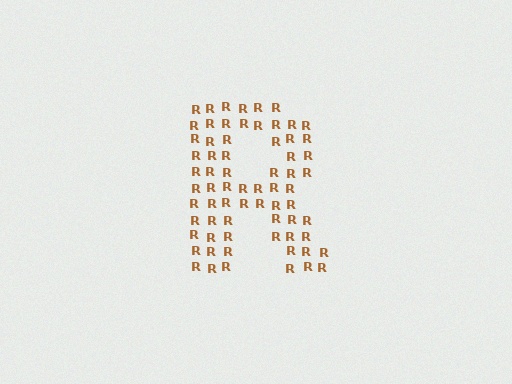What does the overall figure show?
The overall figure shows the letter R.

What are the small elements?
The small elements are letter R's.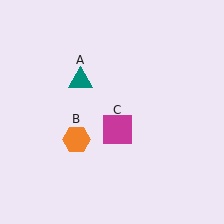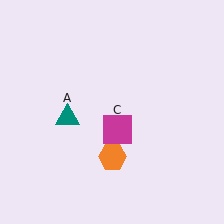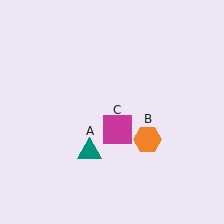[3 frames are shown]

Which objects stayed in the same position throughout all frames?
Magenta square (object C) remained stationary.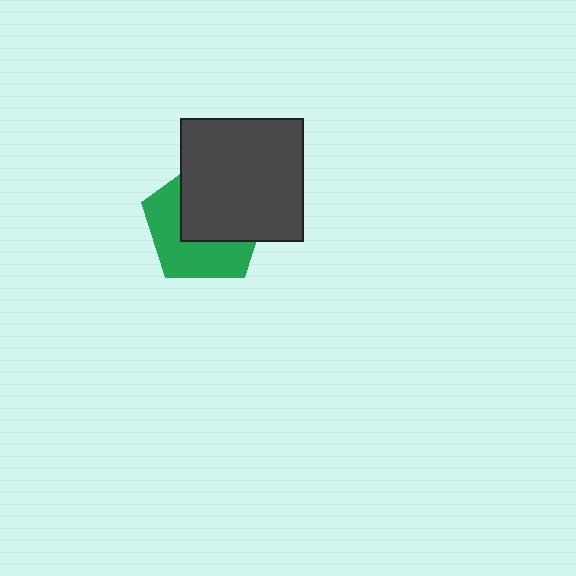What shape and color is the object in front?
The object in front is a dark gray square.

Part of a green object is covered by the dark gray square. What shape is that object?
It is a pentagon.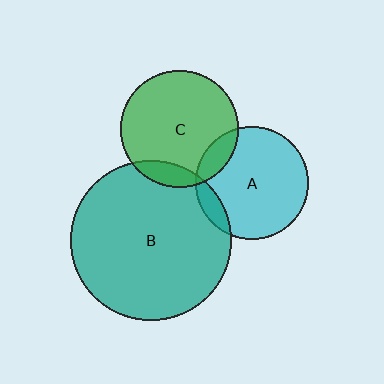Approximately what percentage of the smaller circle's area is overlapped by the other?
Approximately 10%.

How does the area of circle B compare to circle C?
Approximately 1.9 times.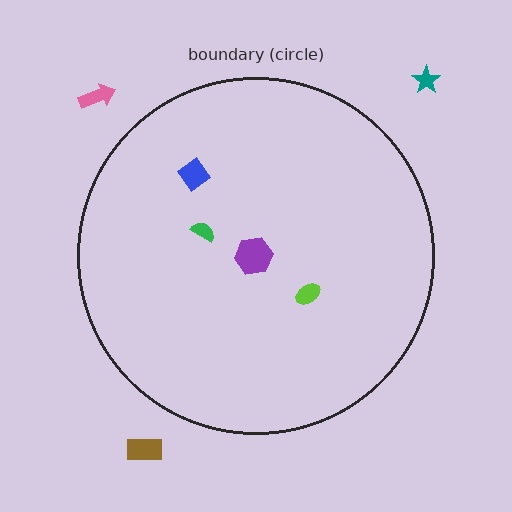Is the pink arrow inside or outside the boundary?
Outside.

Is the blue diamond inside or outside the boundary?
Inside.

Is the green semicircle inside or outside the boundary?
Inside.